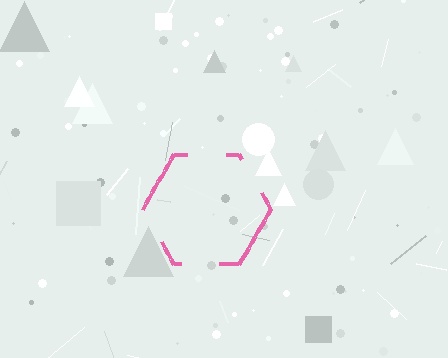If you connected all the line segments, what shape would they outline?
They would outline a hexagon.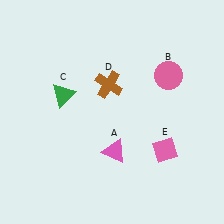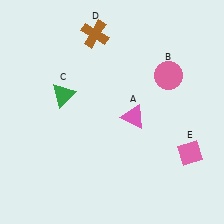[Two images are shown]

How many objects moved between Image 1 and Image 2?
3 objects moved between the two images.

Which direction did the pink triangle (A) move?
The pink triangle (A) moved up.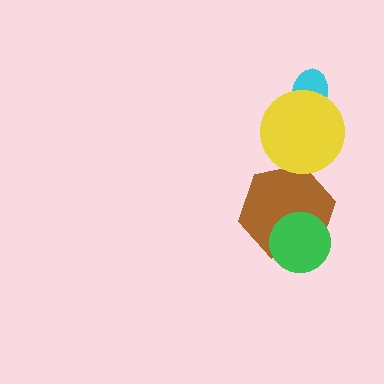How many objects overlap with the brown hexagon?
2 objects overlap with the brown hexagon.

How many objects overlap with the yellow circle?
2 objects overlap with the yellow circle.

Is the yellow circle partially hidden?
No, no other shape covers it.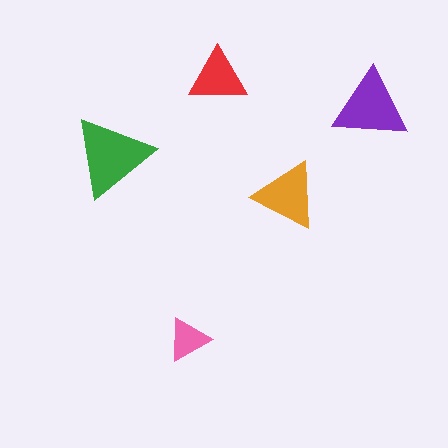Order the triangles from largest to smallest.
the green one, the purple one, the orange one, the red one, the pink one.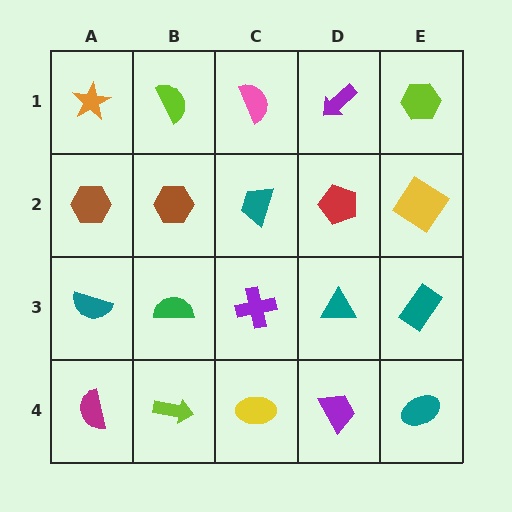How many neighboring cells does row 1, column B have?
3.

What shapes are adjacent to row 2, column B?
A lime semicircle (row 1, column B), a green semicircle (row 3, column B), a brown hexagon (row 2, column A), a teal trapezoid (row 2, column C).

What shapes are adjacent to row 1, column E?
A yellow diamond (row 2, column E), a purple arrow (row 1, column D).